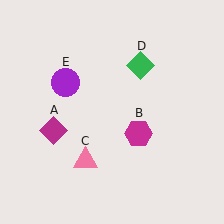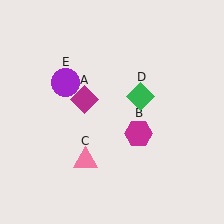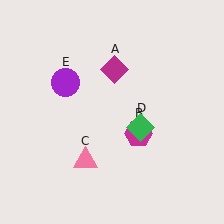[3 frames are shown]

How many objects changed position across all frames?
2 objects changed position: magenta diamond (object A), green diamond (object D).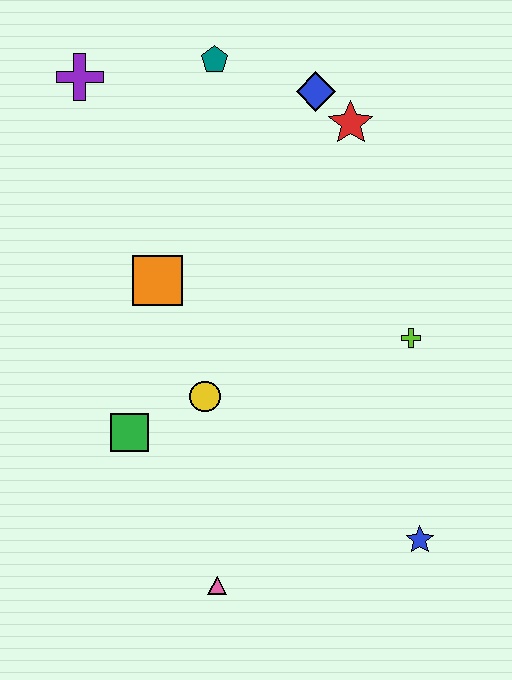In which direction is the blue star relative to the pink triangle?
The blue star is to the right of the pink triangle.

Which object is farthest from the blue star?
The purple cross is farthest from the blue star.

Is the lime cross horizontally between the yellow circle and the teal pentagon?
No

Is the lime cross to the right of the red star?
Yes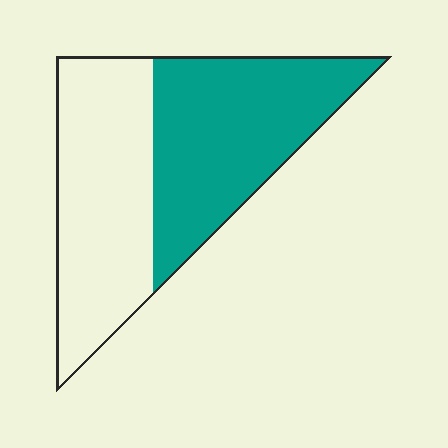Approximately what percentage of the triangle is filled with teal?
Approximately 50%.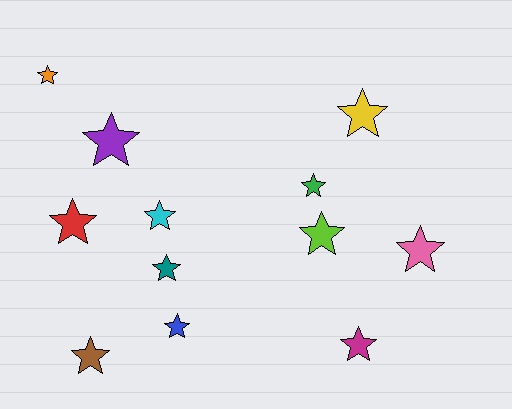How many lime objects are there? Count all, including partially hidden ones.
There is 1 lime object.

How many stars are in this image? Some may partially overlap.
There are 12 stars.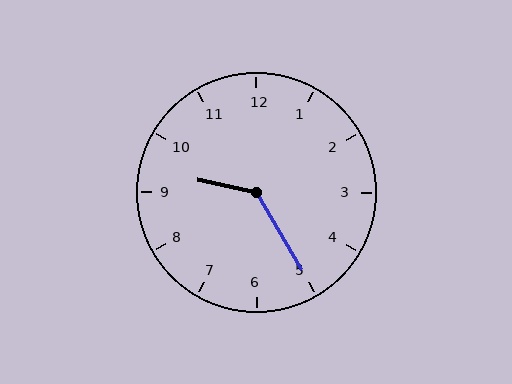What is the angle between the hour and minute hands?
Approximately 132 degrees.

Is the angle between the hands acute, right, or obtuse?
It is obtuse.